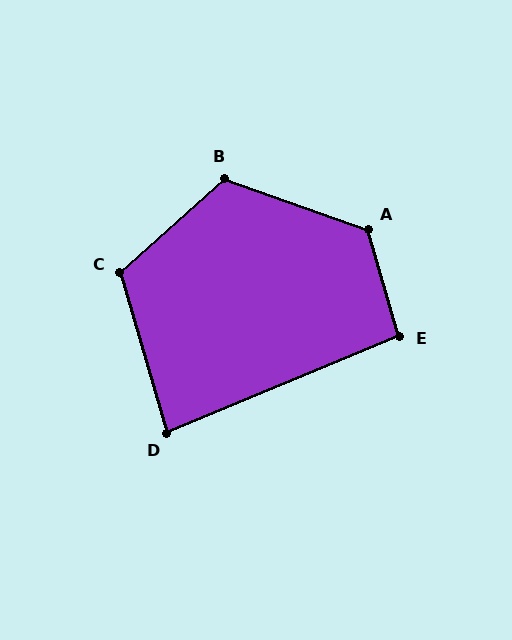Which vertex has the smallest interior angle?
D, at approximately 84 degrees.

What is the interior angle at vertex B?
Approximately 119 degrees (obtuse).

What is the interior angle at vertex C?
Approximately 116 degrees (obtuse).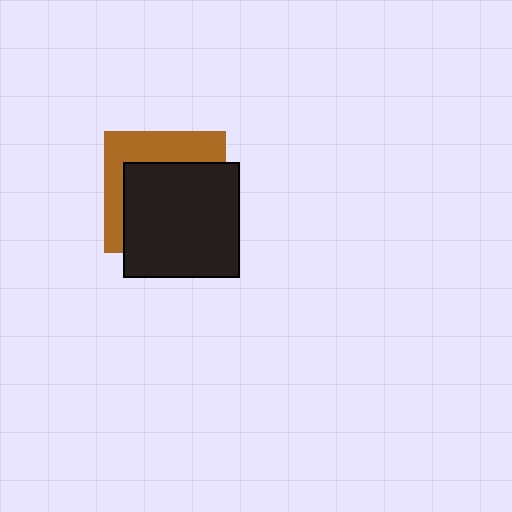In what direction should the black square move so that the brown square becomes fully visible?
The black square should move toward the lower-right. That is the shortest direction to clear the overlap and leave the brown square fully visible.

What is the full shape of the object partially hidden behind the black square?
The partially hidden object is a brown square.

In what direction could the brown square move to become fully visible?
The brown square could move toward the upper-left. That would shift it out from behind the black square entirely.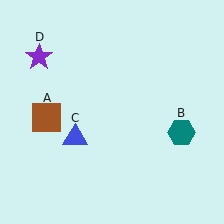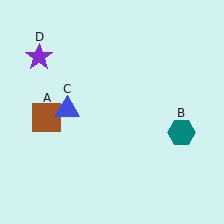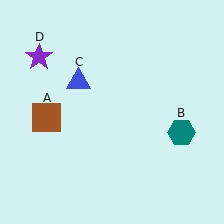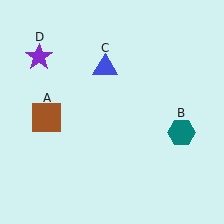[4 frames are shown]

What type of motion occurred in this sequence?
The blue triangle (object C) rotated clockwise around the center of the scene.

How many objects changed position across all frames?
1 object changed position: blue triangle (object C).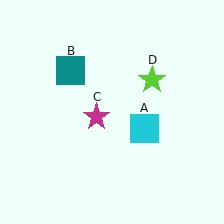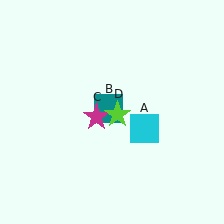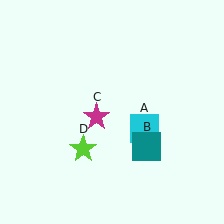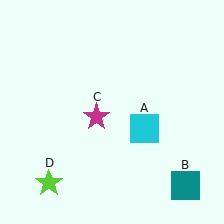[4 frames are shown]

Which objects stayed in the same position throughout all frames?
Cyan square (object A) and magenta star (object C) remained stationary.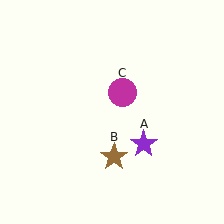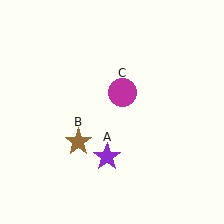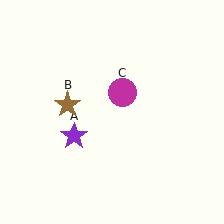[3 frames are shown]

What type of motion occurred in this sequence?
The purple star (object A), brown star (object B) rotated clockwise around the center of the scene.